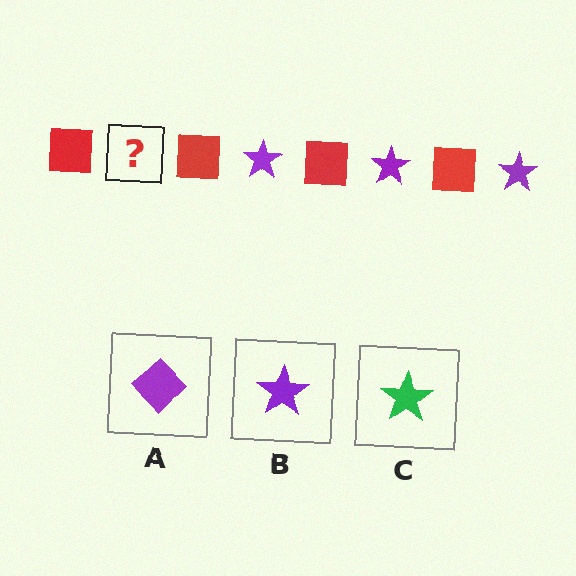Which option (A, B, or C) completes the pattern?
B.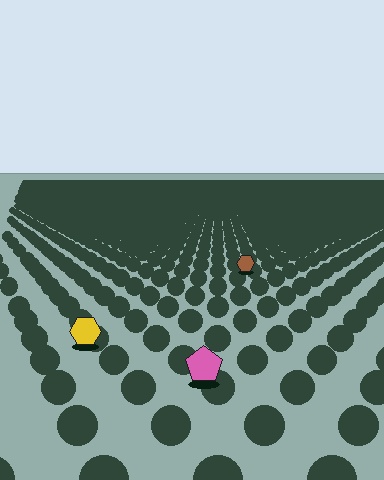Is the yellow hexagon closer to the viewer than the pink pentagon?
No. The pink pentagon is closer — you can tell from the texture gradient: the ground texture is coarser near it.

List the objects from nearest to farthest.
From nearest to farthest: the pink pentagon, the yellow hexagon, the brown hexagon.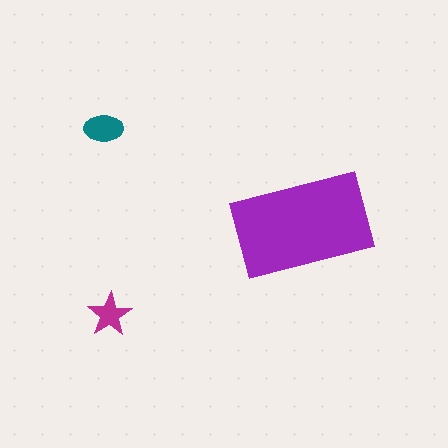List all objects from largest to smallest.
The purple rectangle, the teal ellipse, the magenta star.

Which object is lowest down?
The magenta star is bottommost.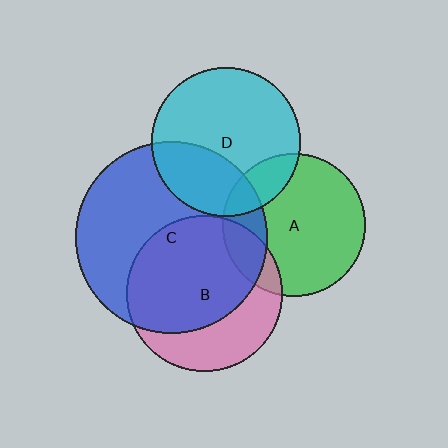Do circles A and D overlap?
Yes.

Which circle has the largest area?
Circle C (blue).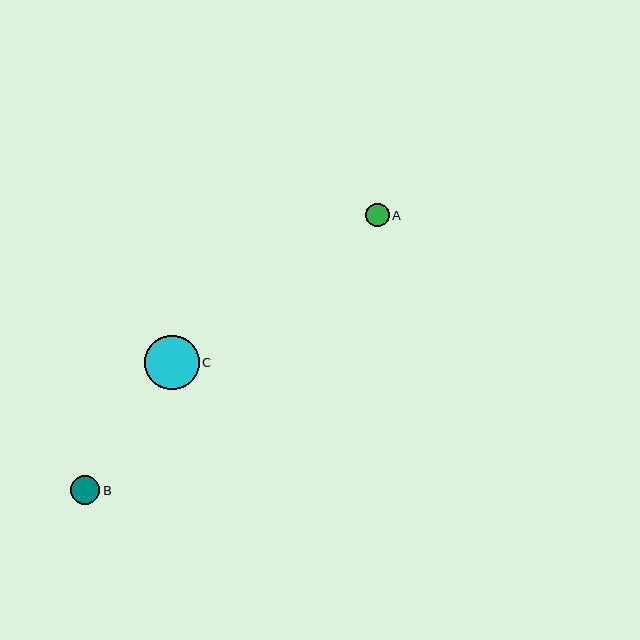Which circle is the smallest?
Circle A is the smallest with a size of approximately 24 pixels.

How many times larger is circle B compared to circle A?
Circle B is approximately 1.2 times the size of circle A.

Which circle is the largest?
Circle C is the largest with a size of approximately 55 pixels.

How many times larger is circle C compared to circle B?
Circle C is approximately 1.9 times the size of circle B.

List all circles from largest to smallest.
From largest to smallest: C, B, A.